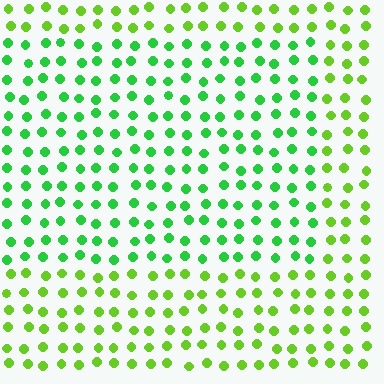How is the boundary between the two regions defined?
The boundary is defined purely by a slight shift in hue (about 32 degrees). Spacing, size, and orientation are identical on both sides.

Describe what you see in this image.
The image is filled with small lime elements in a uniform arrangement. A rectangle-shaped region is visible where the elements are tinted to a slightly different hue, forming a subtle color boundary.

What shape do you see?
I see a rectangle.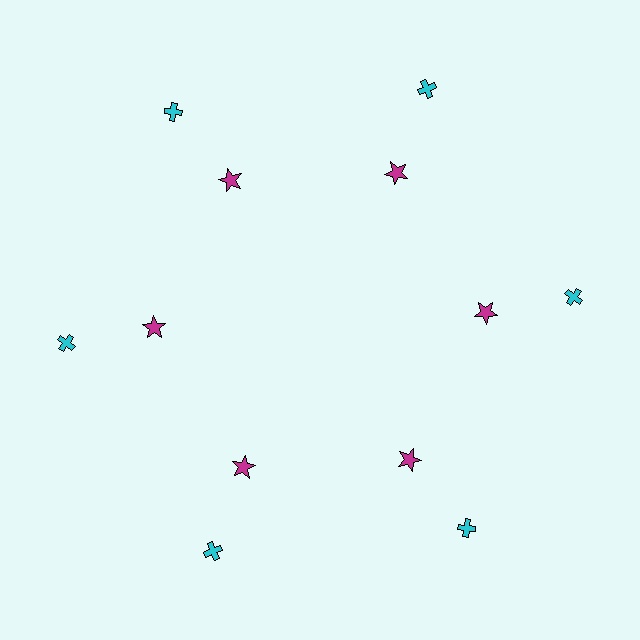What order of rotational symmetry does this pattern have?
This pattern has 6-fold rotational symmetry.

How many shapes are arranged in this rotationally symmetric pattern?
There are 12 shapes, arranged in 6 groups of 2.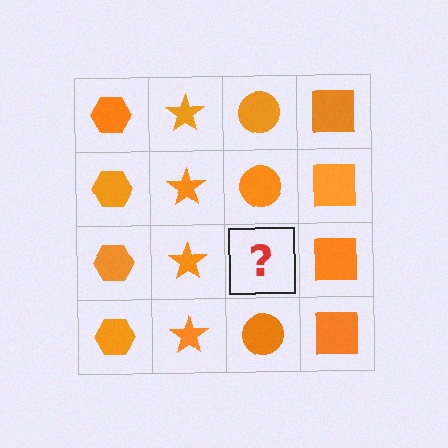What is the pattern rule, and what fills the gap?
The rule is that each column has a consistent shape. The gap should be filled with an orange circle.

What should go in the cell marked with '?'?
The missing cell should contain an orange circle.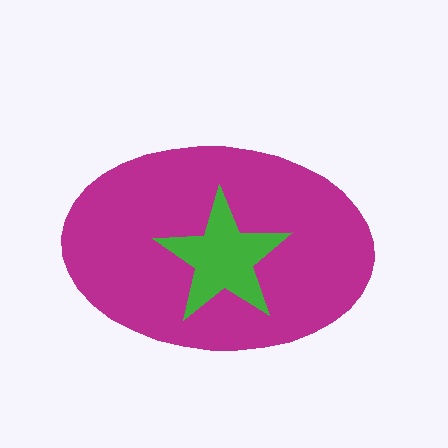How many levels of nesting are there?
2.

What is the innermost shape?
The green star.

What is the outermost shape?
The magenta ellipse.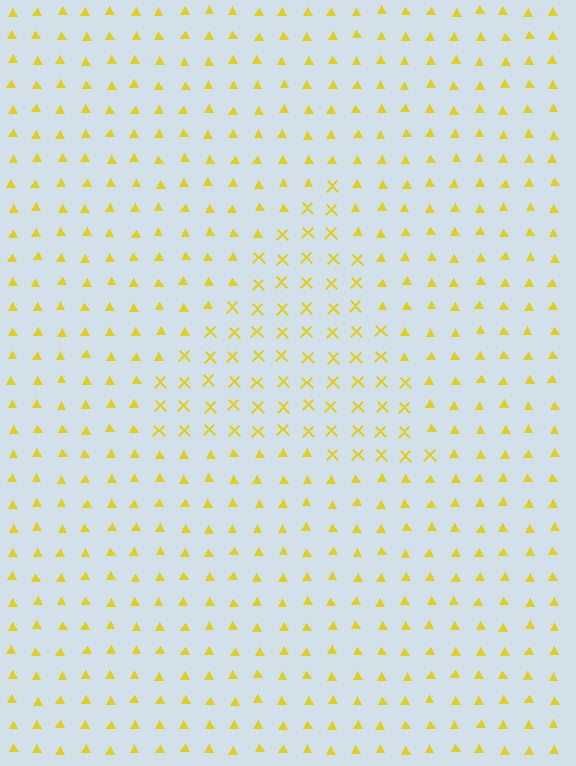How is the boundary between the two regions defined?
The boundary is defined by a change in element shape: X marks inside vs. triangles outside. All elements share the same color and spacing.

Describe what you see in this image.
The image is filled with small yellow elements arranged in a uniform grid. A triangle-shaped region contains X marks, while the surrounding area contains triangles. The boundary is defined purely by the change in element shape.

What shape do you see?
I see a triangle.